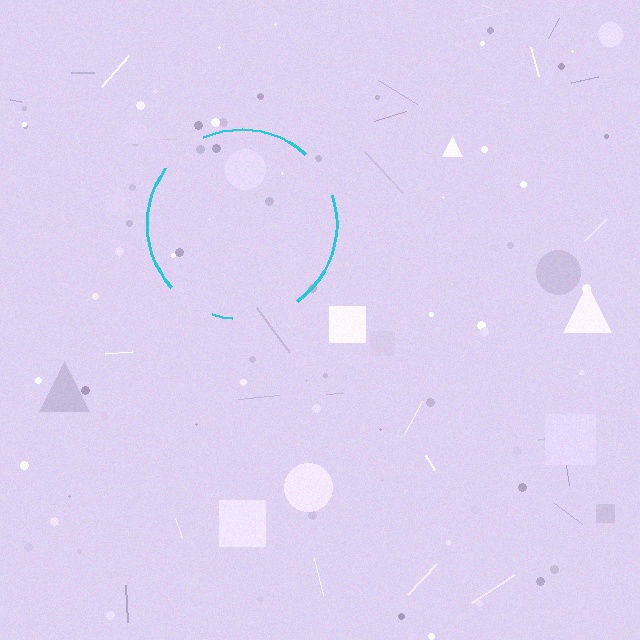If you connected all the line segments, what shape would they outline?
They would outline a circle.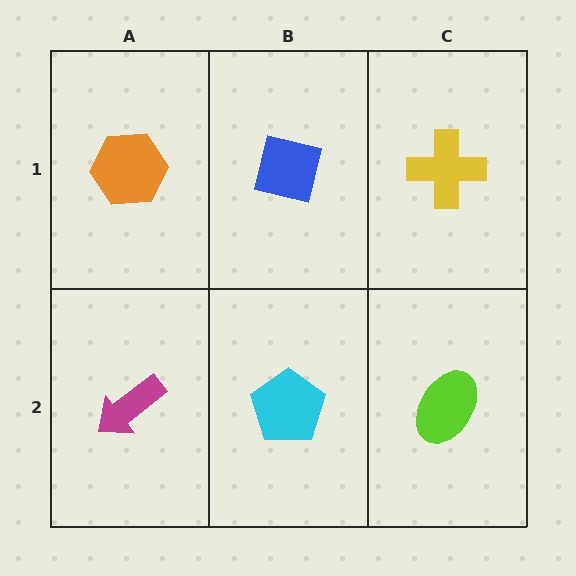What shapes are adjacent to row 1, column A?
A magenta arrow (row 2, column A), a blue square (row 1, column B).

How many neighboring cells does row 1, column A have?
2.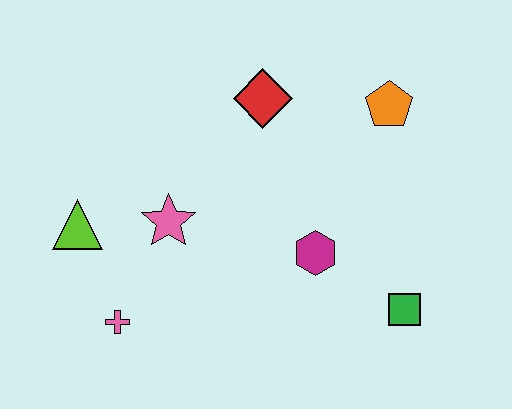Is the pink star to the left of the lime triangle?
No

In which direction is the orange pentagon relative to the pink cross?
The orange pentagon is to the right of the pink cross.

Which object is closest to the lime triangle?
The pink star is closest to the lime triangle.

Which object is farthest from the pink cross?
The orange pentagon is farthest from the pink cross.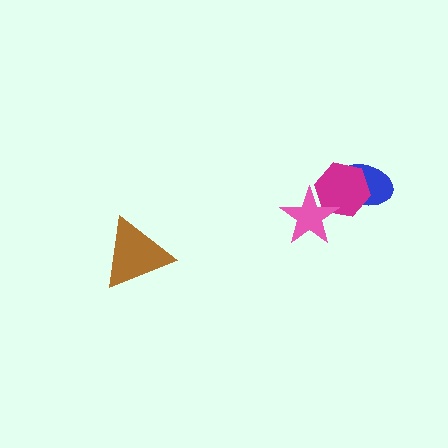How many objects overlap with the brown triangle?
0 objects overlap with the brown triangle.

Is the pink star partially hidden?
No, no other shape covers it.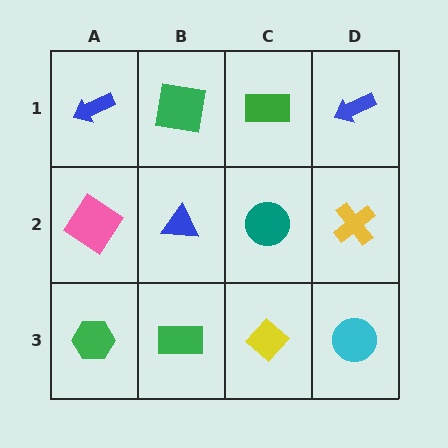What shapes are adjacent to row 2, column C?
A green rectangle (row 1, column C), a yellow diamond (row 3, column C), a blue triangle (row 2, column B), a yellow cross (row 2, column D).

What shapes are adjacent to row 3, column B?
A blue triangle (row 2, column B), a green hexagon (row 3, column A), a yellow diamond (row 3, column C).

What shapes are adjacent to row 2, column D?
A blue arrow (row 1, column D), a cyan circle (row 3, column D), a teal circle (row 2, column C).